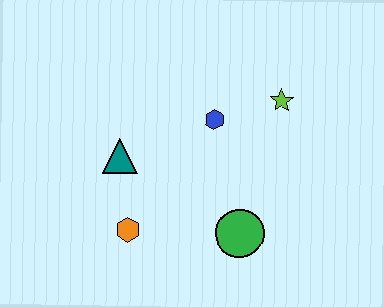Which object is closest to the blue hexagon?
The lime star is closest to the blue hexagon.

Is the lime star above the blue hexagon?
Yes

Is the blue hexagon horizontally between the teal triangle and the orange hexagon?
No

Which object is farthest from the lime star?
The orange hexagon is farthest from the lime star.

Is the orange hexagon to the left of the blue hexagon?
Yes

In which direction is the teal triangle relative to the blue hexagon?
The teal triangle is to the left of the blue hexagon.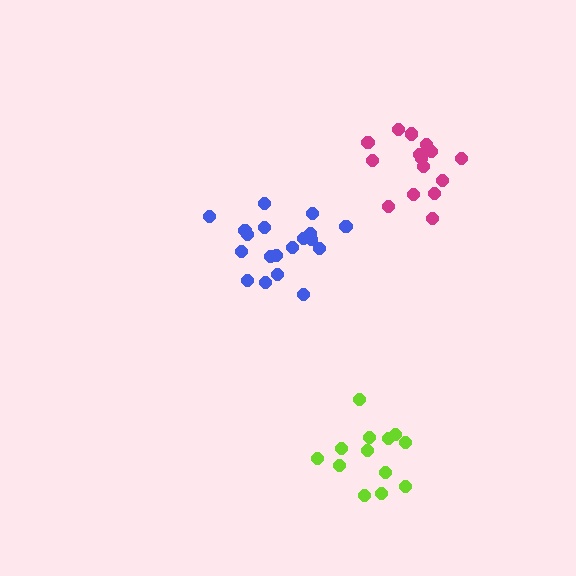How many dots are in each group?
Group 1: 19 dots, Group 2: 13 dots, Group 3: 15 dots (47 total).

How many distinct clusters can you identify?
There are 3 distinct clusters.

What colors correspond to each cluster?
The clusters are colored: blue, lime, magenta.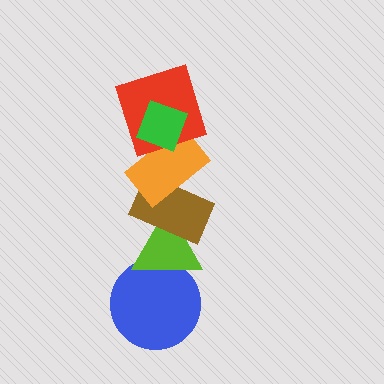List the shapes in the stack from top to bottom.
From top to bottom: the green diamond, the red square, the orange rectangle, the brown rectangle, the lime triangle, the blue circle.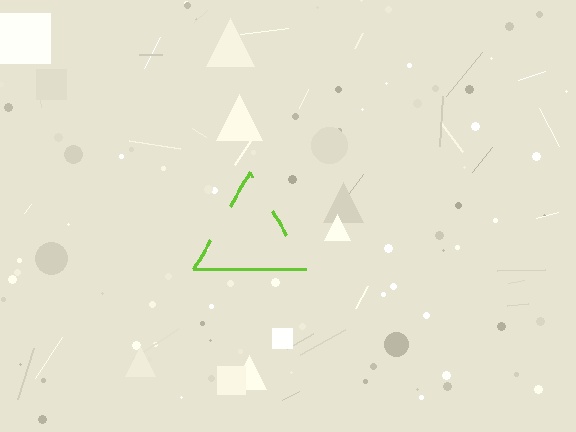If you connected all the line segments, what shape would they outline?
They would outline a triangle.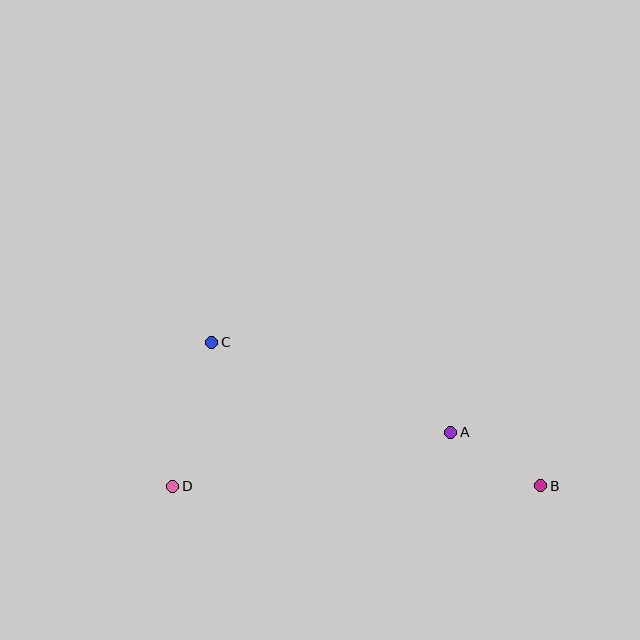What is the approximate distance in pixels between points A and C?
The distance between A and C is approximately 256 pixels.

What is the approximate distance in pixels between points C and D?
The distance between C and D is approximately 149 pixels.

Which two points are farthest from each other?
Points B and D are farthest from each other.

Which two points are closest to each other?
Points A and B are closest to each other.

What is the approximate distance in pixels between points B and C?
The distance between B and C is approximately 359 pixels.